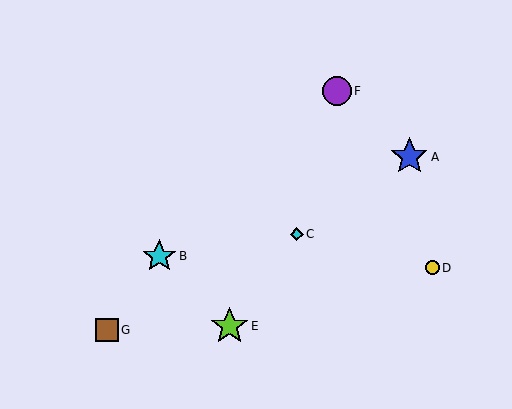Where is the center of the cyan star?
The center of the cyan star is at (159, 256).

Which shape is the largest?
The lime star (labeled E) is the largest.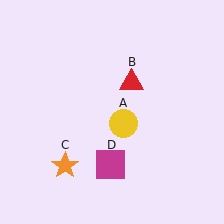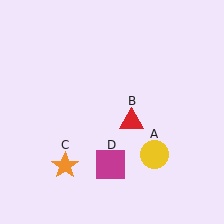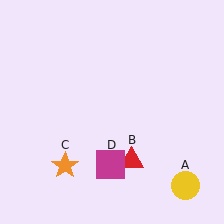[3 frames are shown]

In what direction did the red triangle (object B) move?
The red triangle (object B) moved down.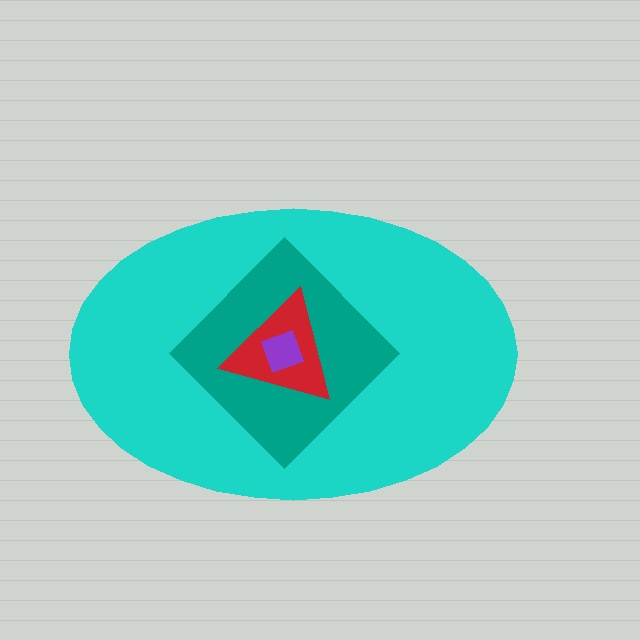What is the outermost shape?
The cyan ellipse.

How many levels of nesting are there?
4.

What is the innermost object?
The purple square.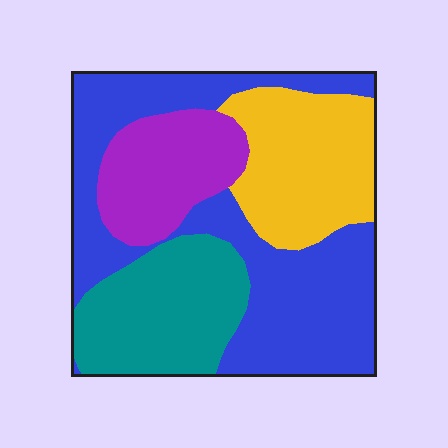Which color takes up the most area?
Blue, at roughly 40%.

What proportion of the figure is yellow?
Yellow takes up between a sixth and a third of the figure.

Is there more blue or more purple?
Blue.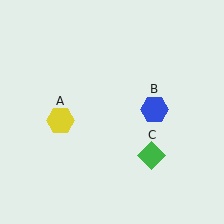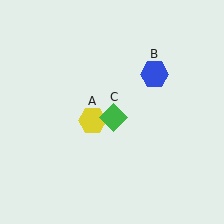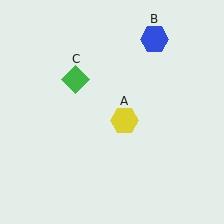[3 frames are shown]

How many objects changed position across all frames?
3 objects changed position: yellow hexagon (object A), blue hexagon (object B), green diamond (object C).